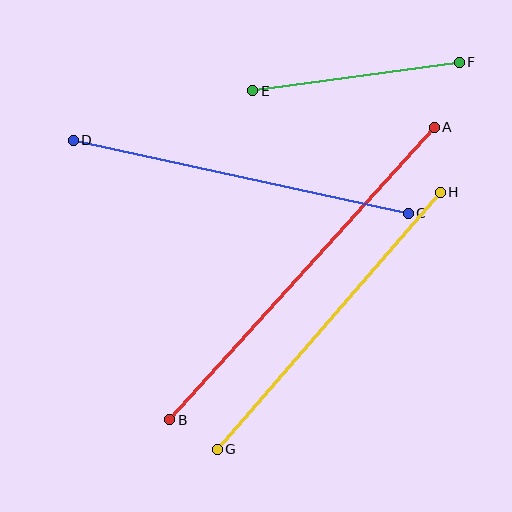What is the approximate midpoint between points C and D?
The midpoint is at approximately (241, 177) pixels.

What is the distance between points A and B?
The distance is approximately 395 pixels.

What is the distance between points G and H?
The distance is approximately 340 pixels.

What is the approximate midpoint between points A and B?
The midpoint is at approximately (302, 273) pixels.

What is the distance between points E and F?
The distance is approximately 208 pixels.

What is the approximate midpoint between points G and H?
The midpoint is at approximately (329, 321) pixels.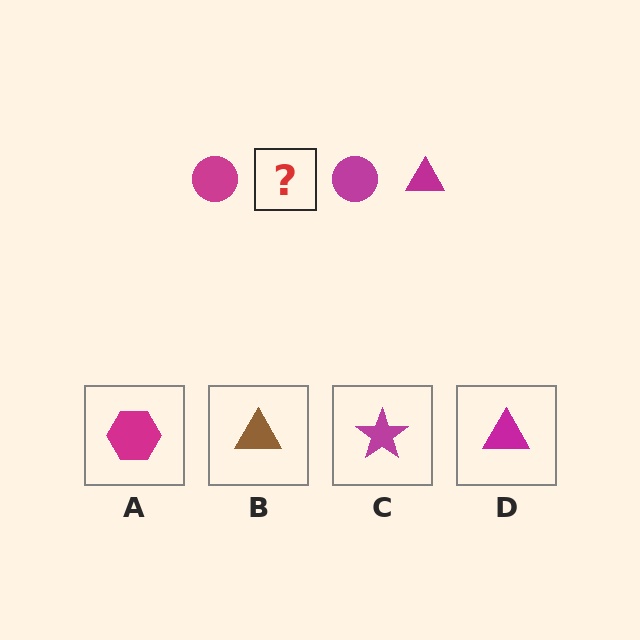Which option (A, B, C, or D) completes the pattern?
D.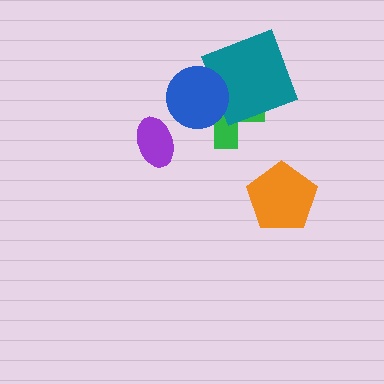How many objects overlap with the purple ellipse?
0 objects overlap with the purple ellipse.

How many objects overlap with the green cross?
2 objects overlap with the green cross.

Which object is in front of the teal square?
The blue circle is in front of the teal square.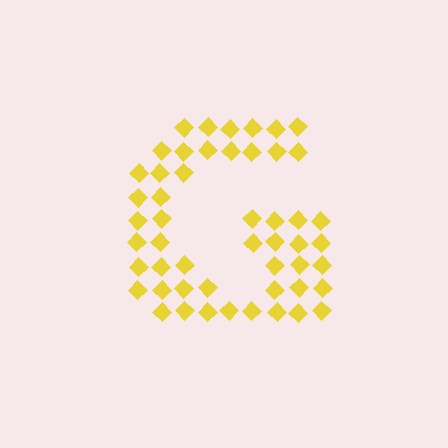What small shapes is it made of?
It is made of small diamonds.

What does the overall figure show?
The overall figure shows the letter G.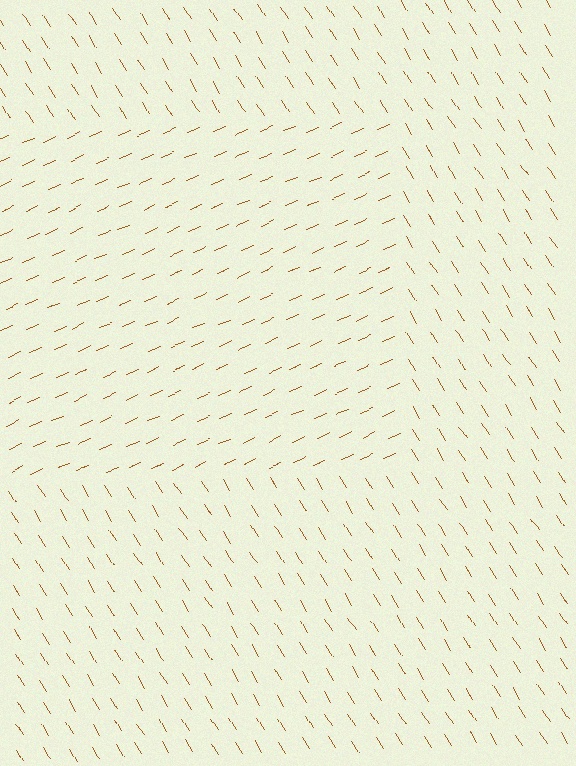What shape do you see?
I see a rectangle.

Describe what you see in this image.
The image is filled with small brown line segments. A rectangle region in the image has lines oriented differently from the surrounding lines, creating a visible texture boundary.